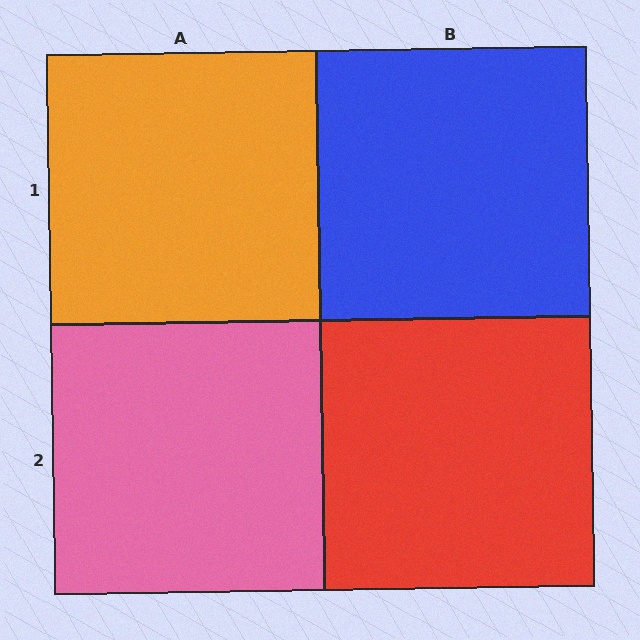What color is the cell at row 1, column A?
Orange.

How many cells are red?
1 cell is red.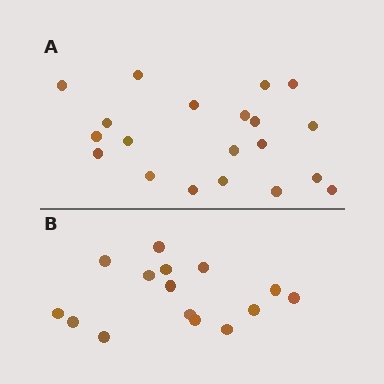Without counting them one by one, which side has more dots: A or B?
Region A (the top region) has more dots.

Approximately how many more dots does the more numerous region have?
Region A has about 5 more dots than region B.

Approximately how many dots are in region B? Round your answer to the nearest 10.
About 20 dots. (The exact count is 15, which rounds to 20.)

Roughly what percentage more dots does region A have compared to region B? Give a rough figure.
About 35% more.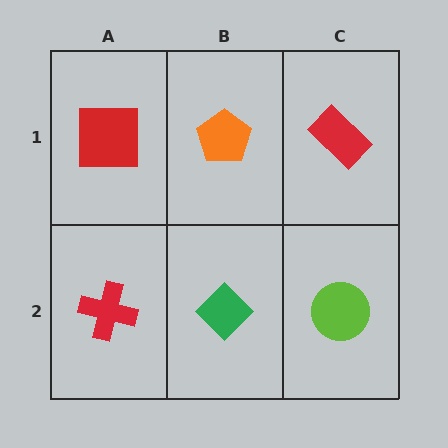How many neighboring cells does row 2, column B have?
3.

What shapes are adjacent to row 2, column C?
A red rectangle (row 1, column C), a green diamond (row 2, column B).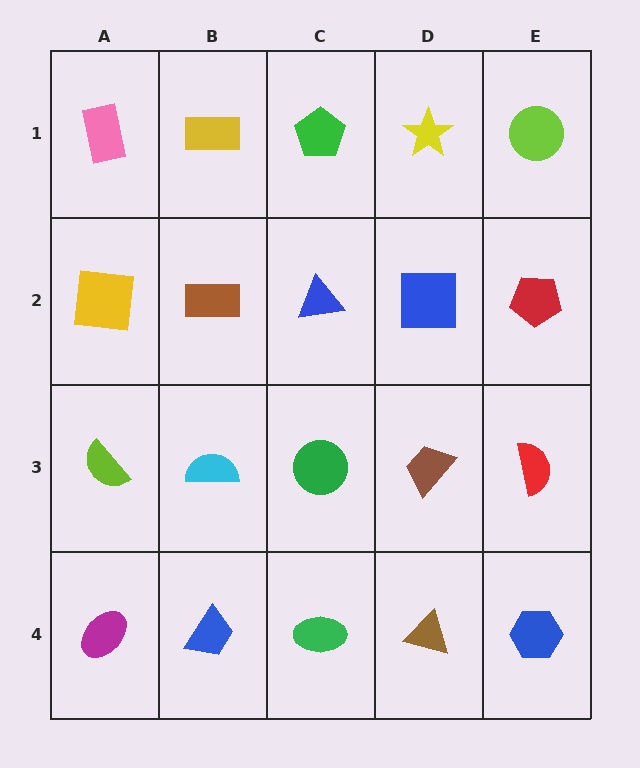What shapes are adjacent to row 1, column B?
A brown rectangle (row 2, column B), a pink rectangle (row 1, column A), a green pentagon (row 1, column C).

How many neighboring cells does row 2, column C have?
4.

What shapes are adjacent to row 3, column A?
A yellow square (row 2, column A), a magenta ellipse (row 4, column A), a cyan semicircle (row 3, column B).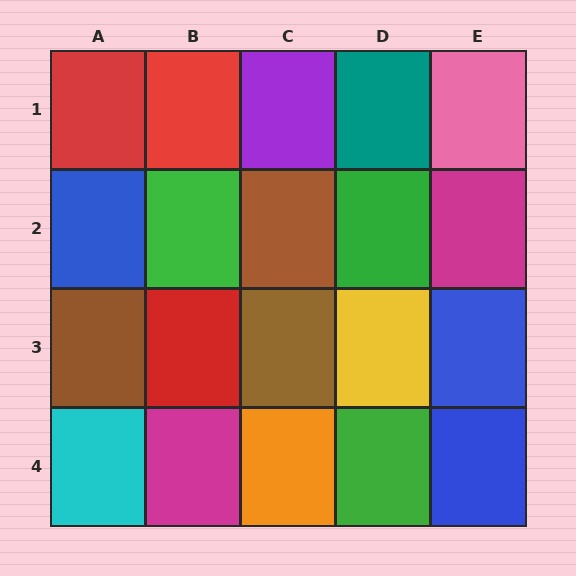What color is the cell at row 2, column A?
Blue.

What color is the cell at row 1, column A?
Red.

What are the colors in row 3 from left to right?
Brown, red, brown, yellow, blue.